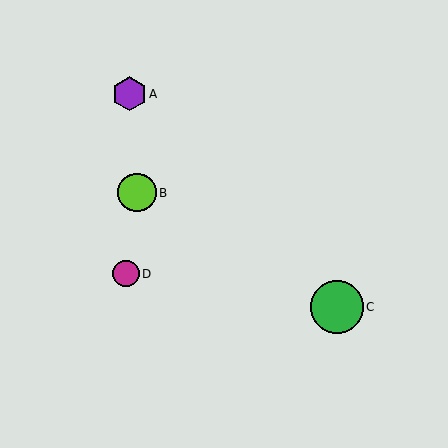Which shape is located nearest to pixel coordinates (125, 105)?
The purple hexagon (labeled A) at (129, 94) is nearest to that location.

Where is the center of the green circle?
The center of the green circle is at (337, 307).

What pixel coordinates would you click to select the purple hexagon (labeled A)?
Click at (129, 94) to select the purple hexagon A.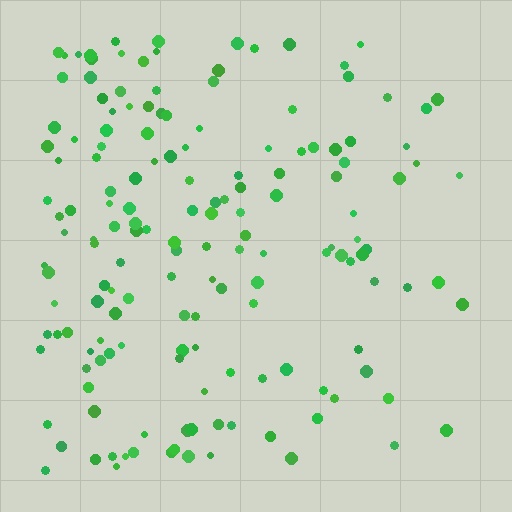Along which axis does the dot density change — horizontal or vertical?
Horizontal.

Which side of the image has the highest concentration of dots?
The left.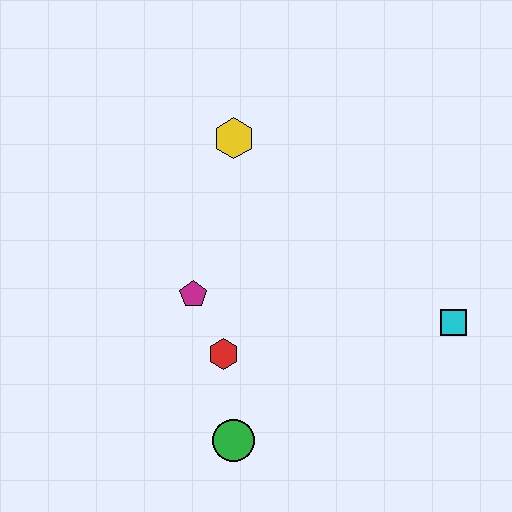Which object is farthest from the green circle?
The yellow hexagon is farthest from the green circle.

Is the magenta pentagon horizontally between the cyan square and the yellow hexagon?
No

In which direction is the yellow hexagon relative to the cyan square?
The yellow hexagon is to the left of the cyan square.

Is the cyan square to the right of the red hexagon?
Yes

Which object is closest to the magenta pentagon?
The red hexagon is closest to the magenta pentagon.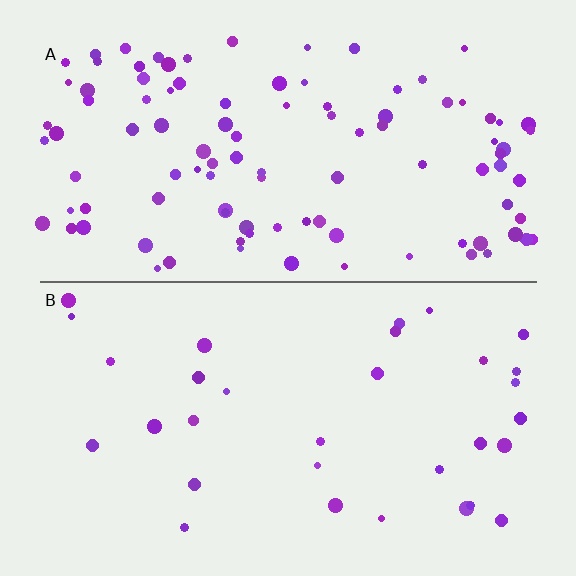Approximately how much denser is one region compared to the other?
Approximately 3.2× — region A over region B.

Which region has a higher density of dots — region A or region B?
A (the top).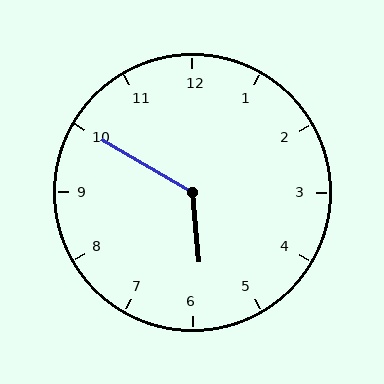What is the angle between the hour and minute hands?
Approximately 125 degrees.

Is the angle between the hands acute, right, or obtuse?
It is obtuse.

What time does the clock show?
5:50.